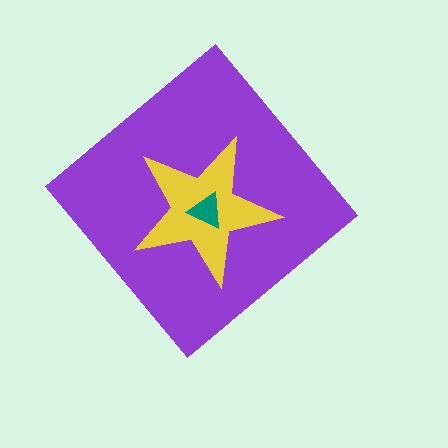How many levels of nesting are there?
3.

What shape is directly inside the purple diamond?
The yellow star.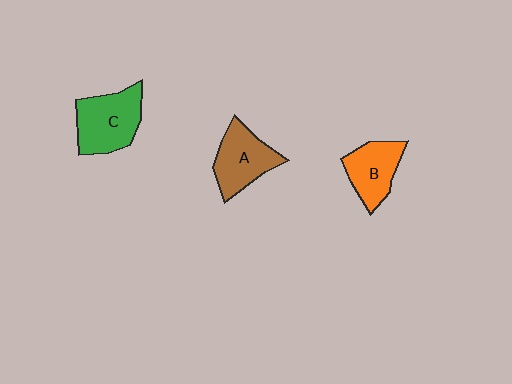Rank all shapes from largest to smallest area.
From largest to smallest: C (green), A (brown), B (orange).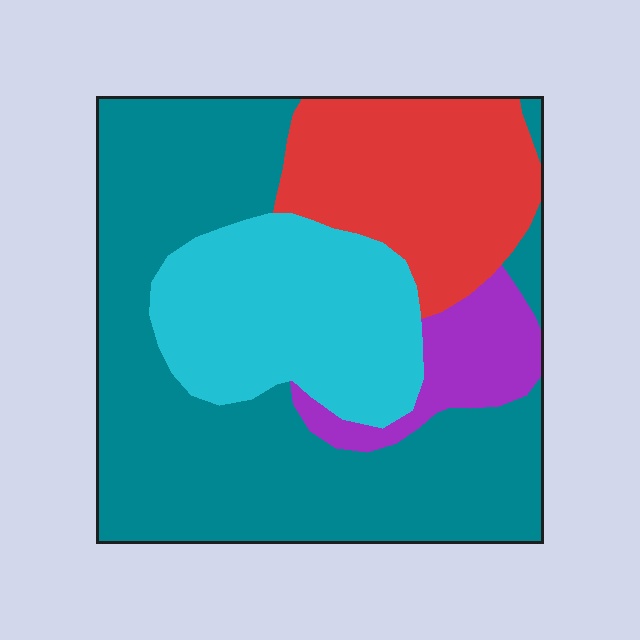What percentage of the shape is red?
Red covers about 20% of the shape.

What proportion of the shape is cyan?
Cyan covers roughly 20% of the shape.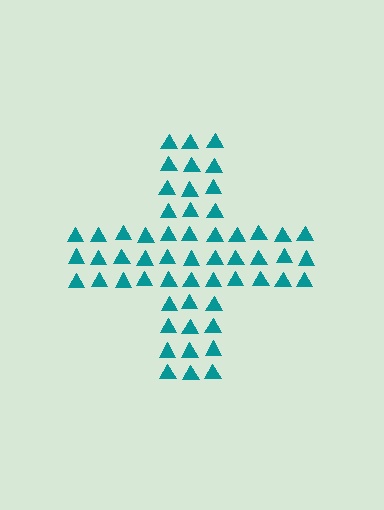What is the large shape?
The large shape is a cross.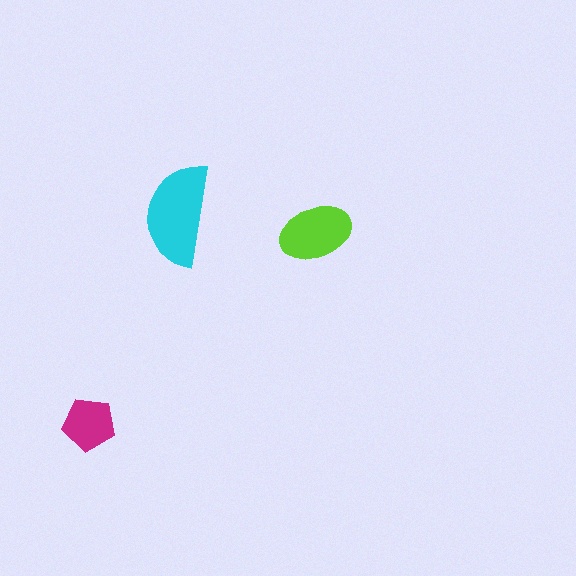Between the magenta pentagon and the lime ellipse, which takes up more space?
The lime ellipse.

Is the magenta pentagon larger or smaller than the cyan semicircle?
Smaller.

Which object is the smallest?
The magenta pentagon.